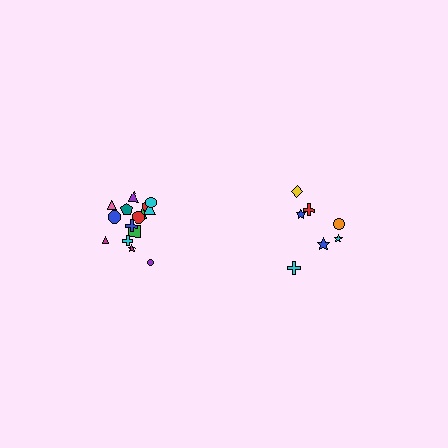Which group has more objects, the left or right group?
The left group.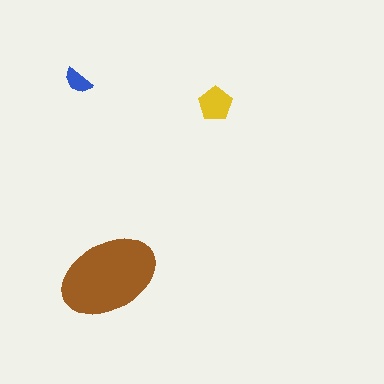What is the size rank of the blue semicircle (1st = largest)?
3rd.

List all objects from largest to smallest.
The brown ellipse, the yellow pentagon, the blue semicircle.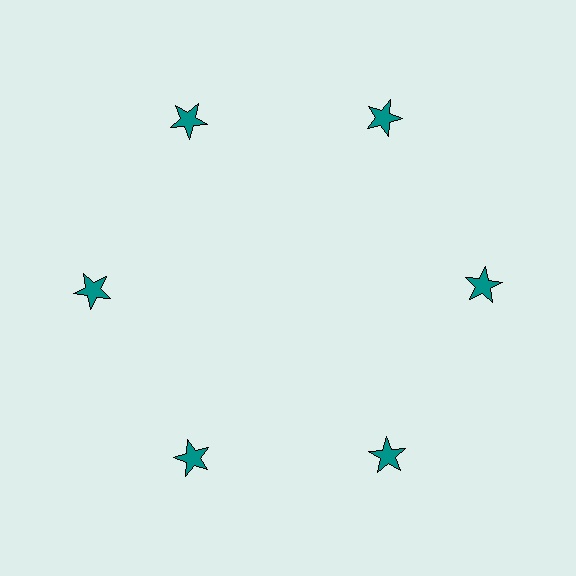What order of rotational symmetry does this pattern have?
This pattern has 6-fold rotational symmetry.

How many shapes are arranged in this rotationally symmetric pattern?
There are 6 shapes, arranged in 6 groups of 1.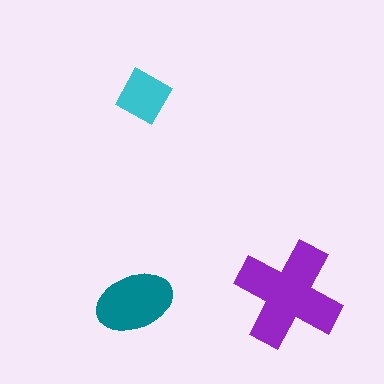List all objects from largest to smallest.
The purple cross, the teal ellipse, the cyan diamond.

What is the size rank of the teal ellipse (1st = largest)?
2nd.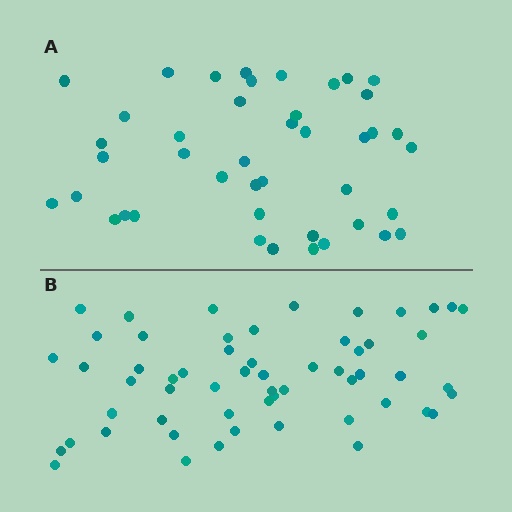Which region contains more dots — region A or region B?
Region B (the bottom region) has more dots.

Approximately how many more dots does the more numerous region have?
Region B has approximately 15 more dots than region A.